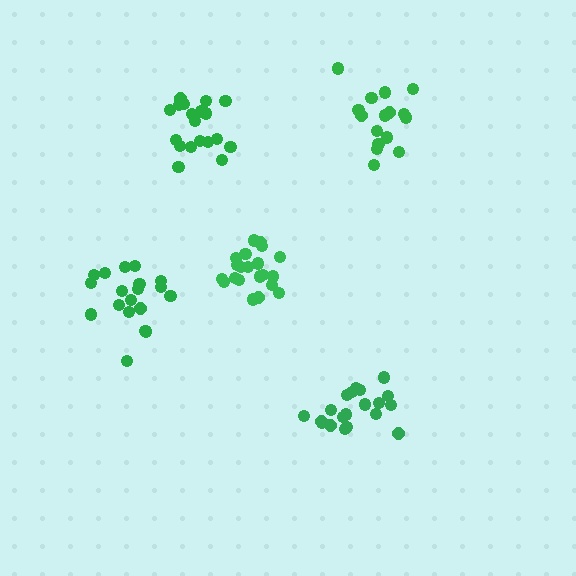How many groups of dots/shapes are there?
There are 5 groups.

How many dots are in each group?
Group 1: 19 dots, Group 2: 20 dots, Group 3: 16 dots, Group 4: 21 dots, Group 5: 20 dots (96 total).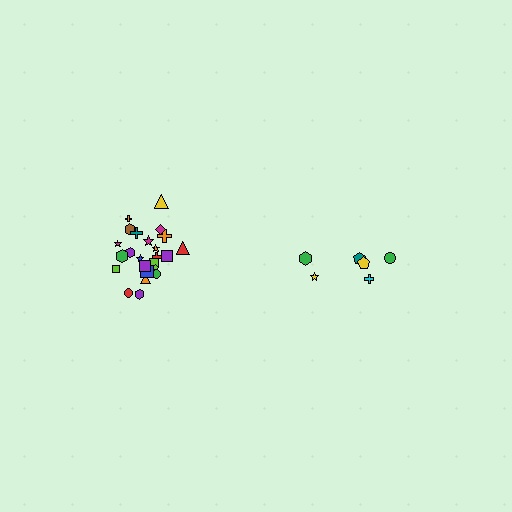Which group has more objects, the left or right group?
The left group.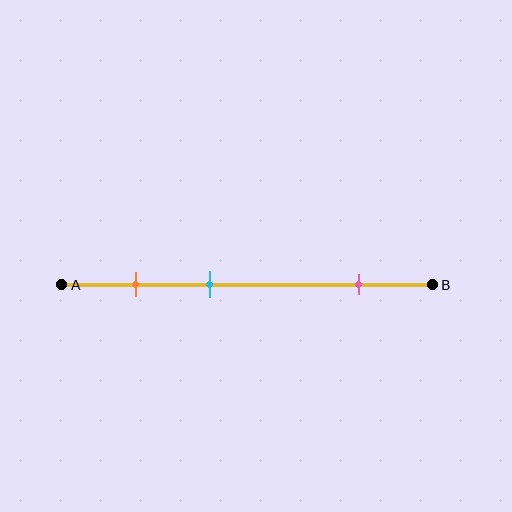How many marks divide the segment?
There are 3 marks dividing the segment.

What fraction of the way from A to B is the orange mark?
The orange mark is approximately 20% (0.2) of the way from A to B.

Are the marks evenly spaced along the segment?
No, the marks are not evenly spaced.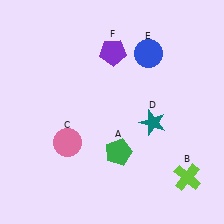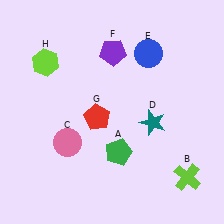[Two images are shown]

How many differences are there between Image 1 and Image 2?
There are 2 differences between the two images.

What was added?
A red pentagon (G), a lime hexagon (H) were added in Image 2.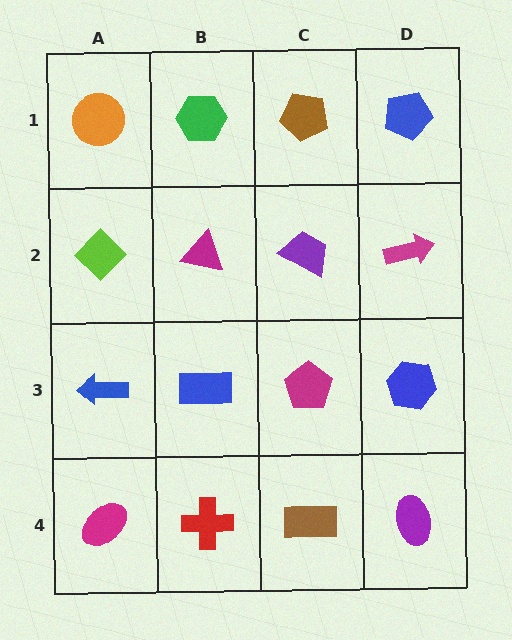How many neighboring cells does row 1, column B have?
3.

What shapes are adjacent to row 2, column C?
A brown pentagon (row 1, column C), a magenta pentagon (row 3, column C), a magenta triangle (row 2, column B), a magenta arrow (row 2, column D).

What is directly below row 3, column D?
A purple ellipse.